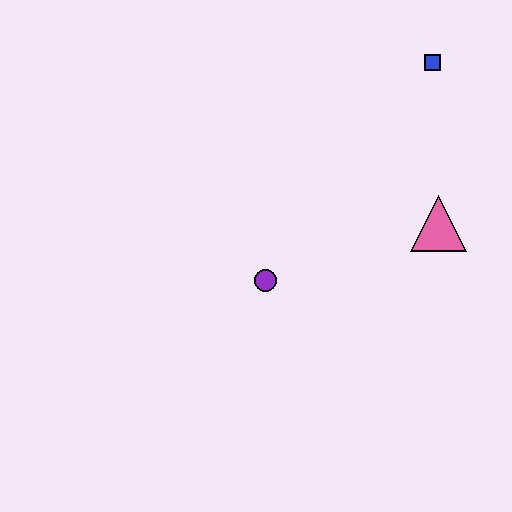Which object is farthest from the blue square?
The purple circle is farthest from the blue square.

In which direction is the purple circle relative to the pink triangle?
The purple circle is to the left of the pink triangle.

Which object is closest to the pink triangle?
The blue square is closest to the pink triangle.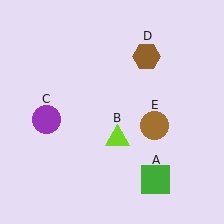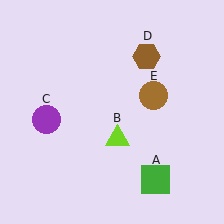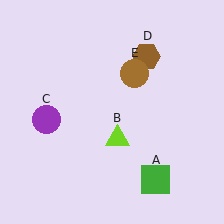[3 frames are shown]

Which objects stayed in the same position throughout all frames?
Green square (object A) and lime triangle (object B) and purple circle (object C) and brown hexagon (object D) remained stationary.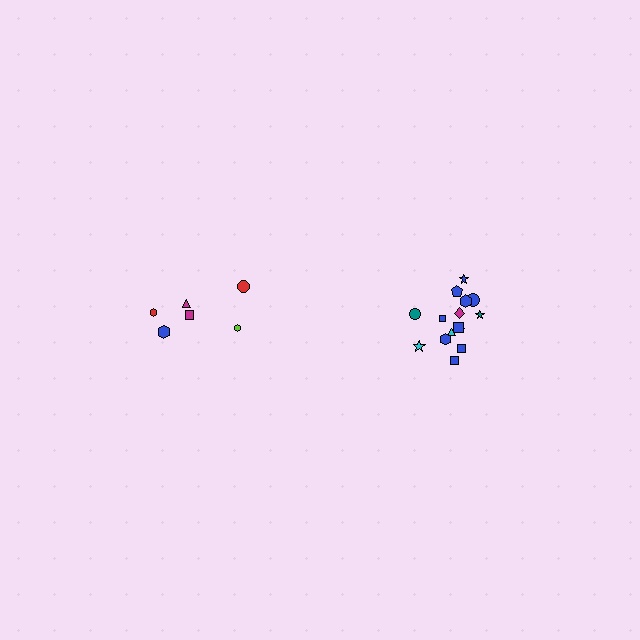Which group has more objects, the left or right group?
The right group.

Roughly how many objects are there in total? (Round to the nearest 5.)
Roughly 20 objects in total.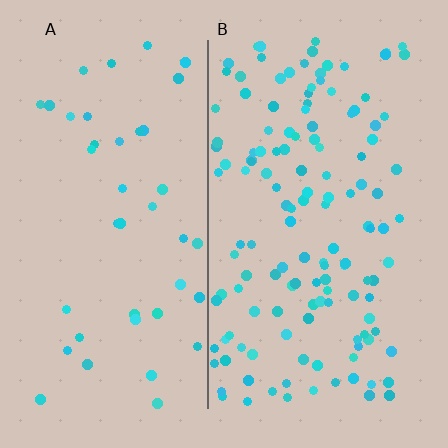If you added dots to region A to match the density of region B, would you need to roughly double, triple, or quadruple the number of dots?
Approximately triple.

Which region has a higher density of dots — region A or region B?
B (the right).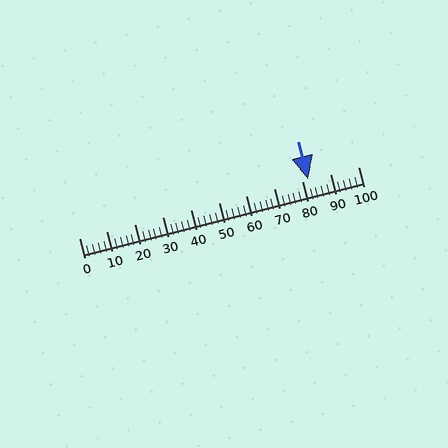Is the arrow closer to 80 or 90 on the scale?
The arrow is closer to 80.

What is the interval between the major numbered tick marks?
The major tick marks are spaced 10 units apart.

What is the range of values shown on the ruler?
The ruler shows values from 0 to 100.